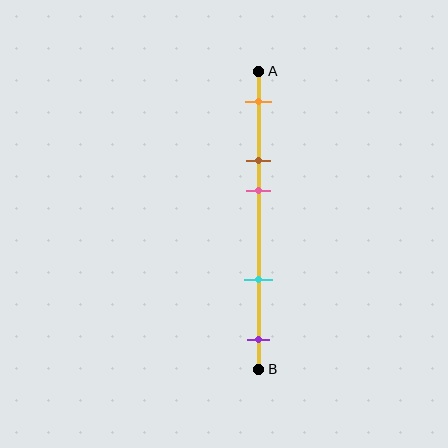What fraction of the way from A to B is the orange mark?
The orange mark is approximately 10% (0.1) of the way from A to B.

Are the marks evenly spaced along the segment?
No, the marks are not evenly spaced.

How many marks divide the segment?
There are 5 marks dividing the segment.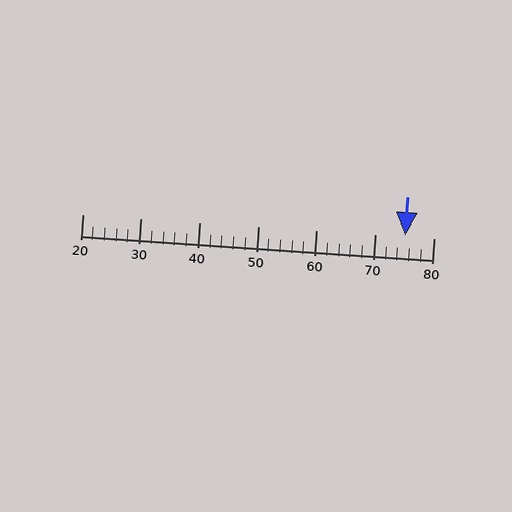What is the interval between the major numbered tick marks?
The major tick marks are spaced 10 units apart.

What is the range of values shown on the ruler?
The ruler shows values from 20 to 80.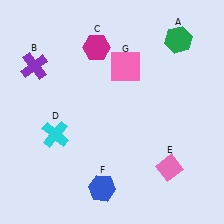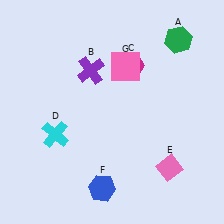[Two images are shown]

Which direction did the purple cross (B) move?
The purple cross (B) moved right.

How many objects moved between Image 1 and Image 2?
2 objects moved between the two images.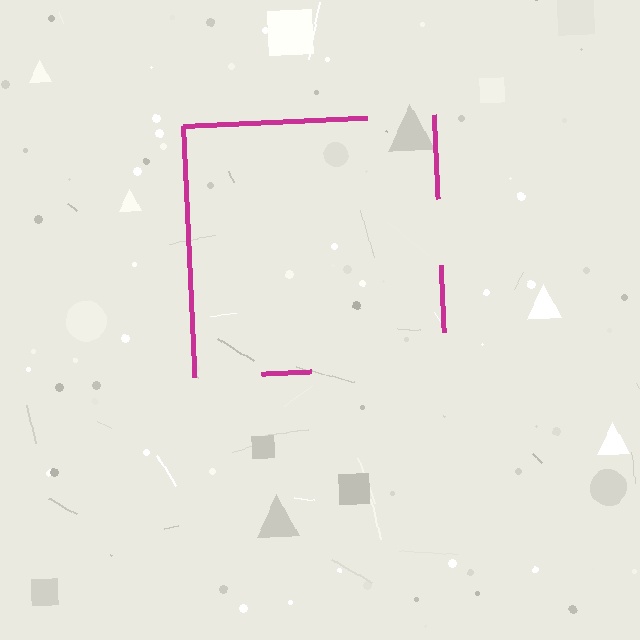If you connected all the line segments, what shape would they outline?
They would outline a square.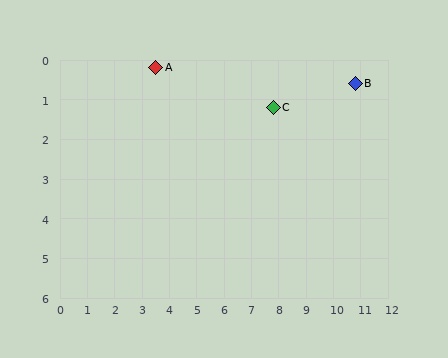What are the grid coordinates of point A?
Point A is at approximately (3.5, 0.2).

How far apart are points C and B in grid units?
Points C and B are about 3.1 grid units apart.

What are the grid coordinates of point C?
Point C is at approximately (7.8, 1.2).